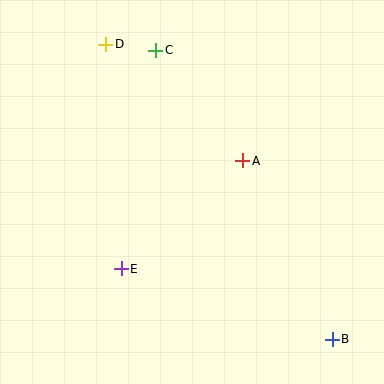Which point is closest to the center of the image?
Point A at (243, 161) is closest to the center.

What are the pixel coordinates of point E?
Point E is at (121, 269).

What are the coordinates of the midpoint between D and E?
The midpoint between D and E is at (113, 157).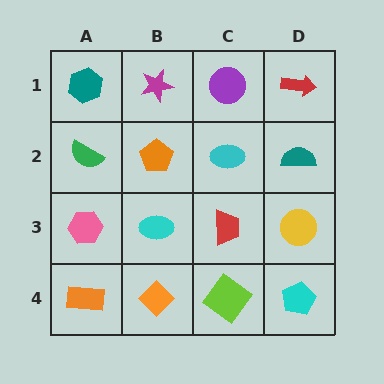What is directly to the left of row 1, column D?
A purple circle.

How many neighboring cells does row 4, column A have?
2.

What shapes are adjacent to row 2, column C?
A purple circle (row 1, column C), a red trapezoid (row 3, column C), an orange pentagon (row 2, column B), a teal semicircle (row 2, column D).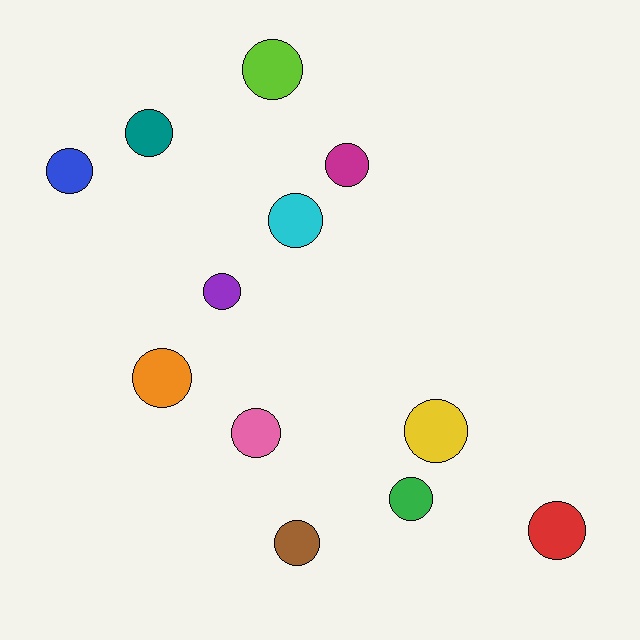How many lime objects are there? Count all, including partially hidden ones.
There is 1 lime object.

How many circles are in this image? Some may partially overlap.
There are 12 circles.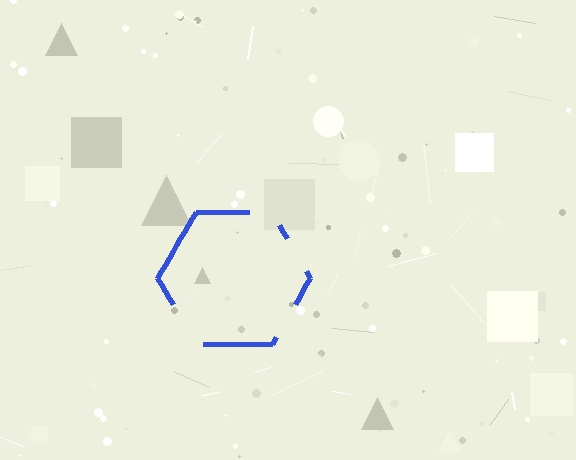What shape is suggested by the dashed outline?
The dashed outline suggests a hexagon.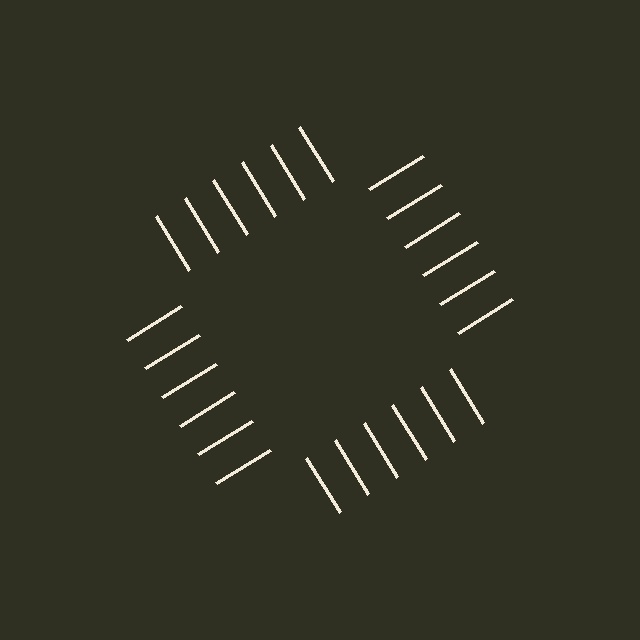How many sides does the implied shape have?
4 sides — the line-ends trace a square.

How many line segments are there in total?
24 — 6 along each of the 4 edges.